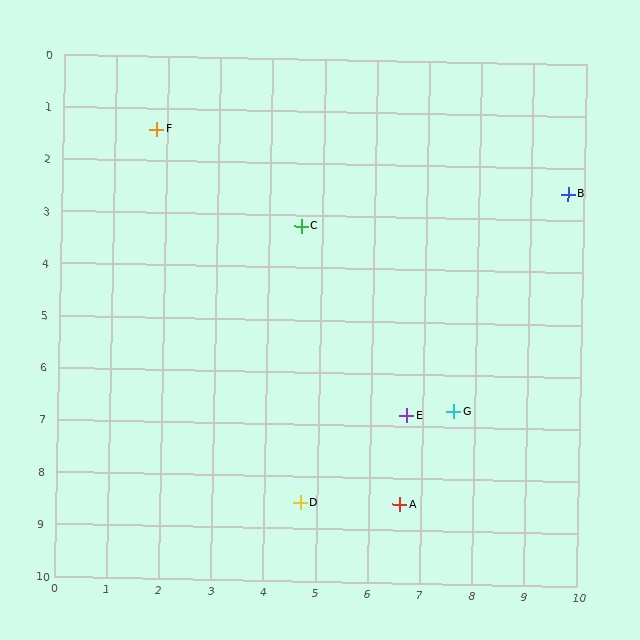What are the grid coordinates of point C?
Point C is at approximately (4.6, 3.2).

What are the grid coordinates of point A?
Point A is at approximately (6.6, 8.5).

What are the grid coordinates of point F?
Point F is at approximately (1.8, 1.4).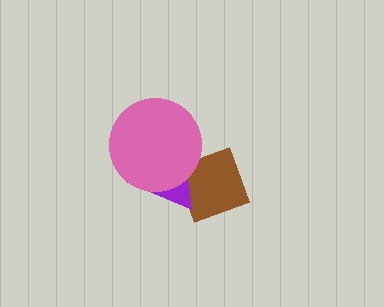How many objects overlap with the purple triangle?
2 objects overlap with the purple triangle.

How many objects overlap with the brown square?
1 object overlaps with the brown square.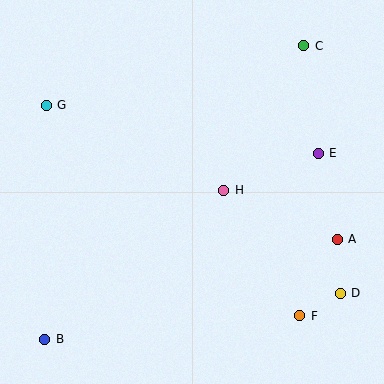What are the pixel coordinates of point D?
Point D is at (340, 293).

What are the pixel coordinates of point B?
Point B is at (45, 339).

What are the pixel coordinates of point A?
Point A is at (337, 239).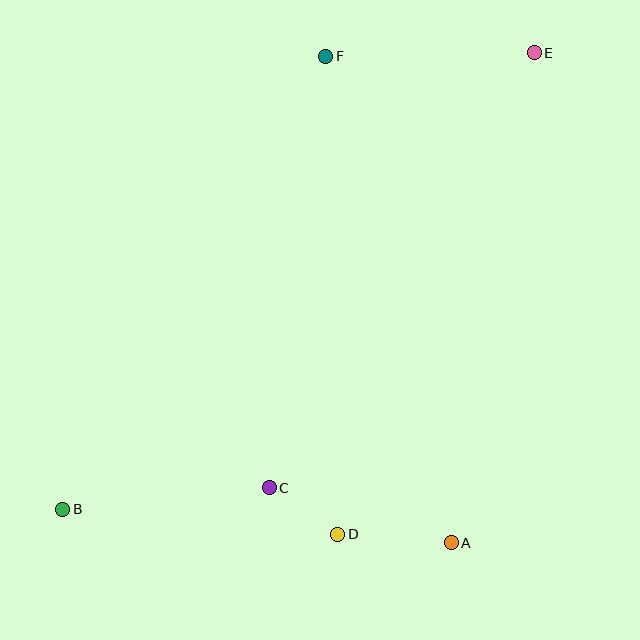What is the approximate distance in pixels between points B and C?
The distance between B and C is approximately 208 pixels.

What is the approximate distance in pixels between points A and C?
The distance between A and C is approximately 190 pixels.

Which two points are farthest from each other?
Points B and E are farthest from each other.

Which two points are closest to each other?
Points C and D are closest to each other.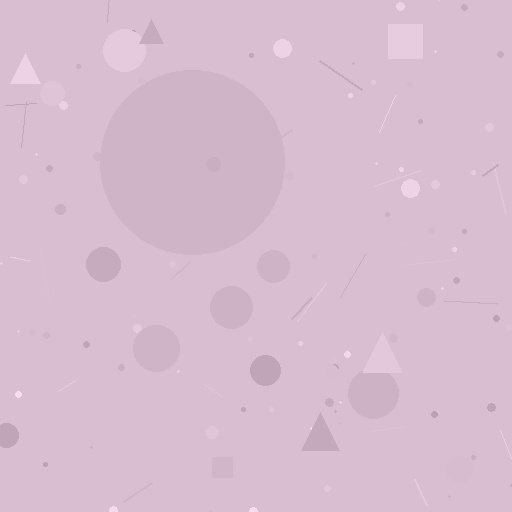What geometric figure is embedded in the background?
A circle is embedded in the background.